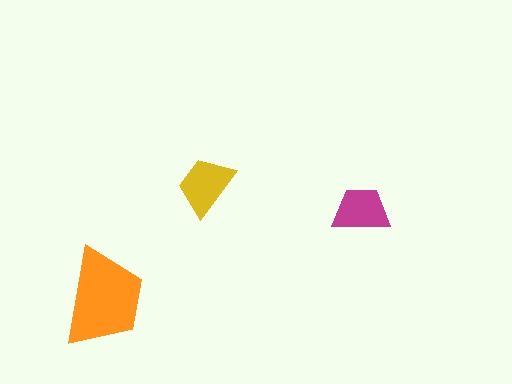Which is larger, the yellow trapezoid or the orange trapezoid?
The orange one.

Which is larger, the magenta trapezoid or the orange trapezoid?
The orange one.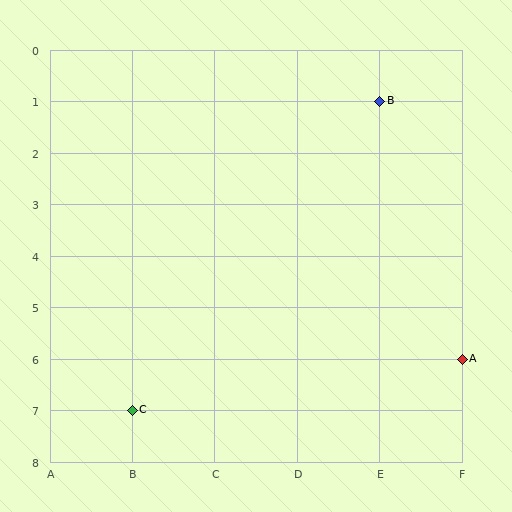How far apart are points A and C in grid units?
Points A and C are 4 columns and 1 row apart (about 4.1 grid units diagonally).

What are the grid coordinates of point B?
Point B is at grid coordinates (E, 1).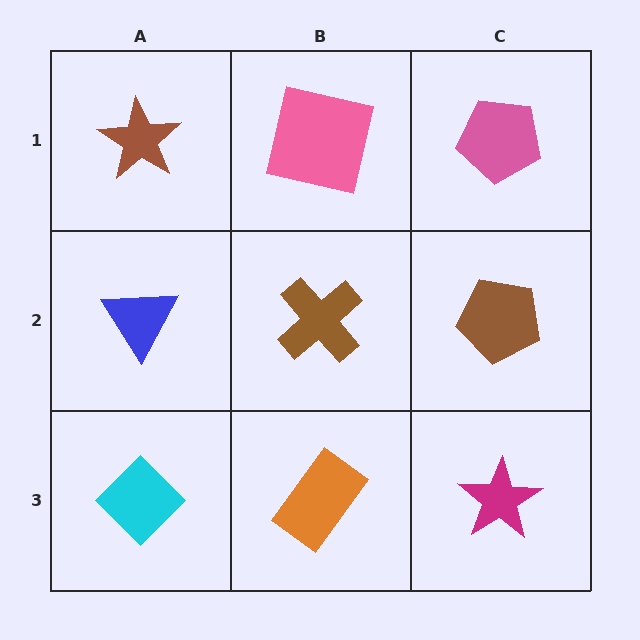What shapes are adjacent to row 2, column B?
A pink square (row 1, column B), an orange rectangle (row 3, column B), a blue triangle (row 2, column A), a brown pentagon (row 2, column C).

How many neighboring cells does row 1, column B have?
3.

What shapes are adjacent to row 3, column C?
A brown pentagon (row 2, column C), an orange rectangle (row 3, column B).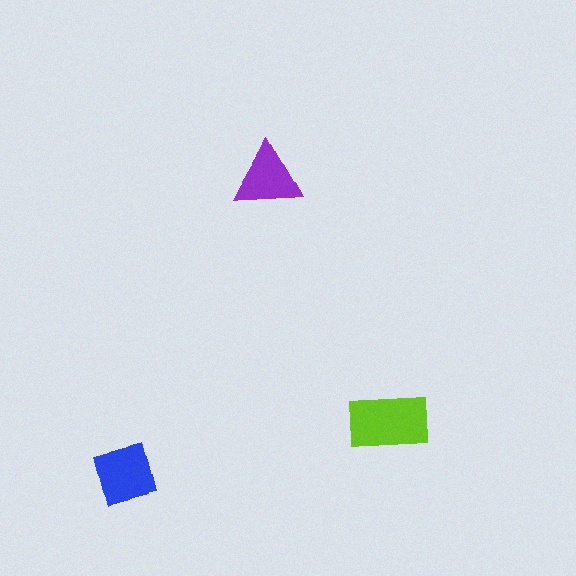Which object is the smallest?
The purple triangle.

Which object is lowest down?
The blue square is bottommost.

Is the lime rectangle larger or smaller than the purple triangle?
Larger.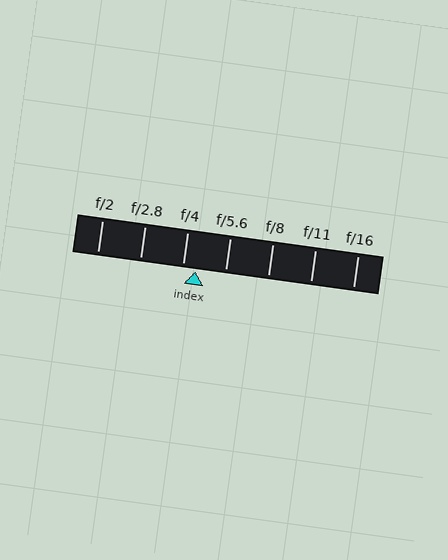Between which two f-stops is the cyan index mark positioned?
The index mark is between f/4 and f/5.6.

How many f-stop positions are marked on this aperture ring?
There are 7 f-stop positions marked.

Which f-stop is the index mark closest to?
The index mark is closest to f/4.